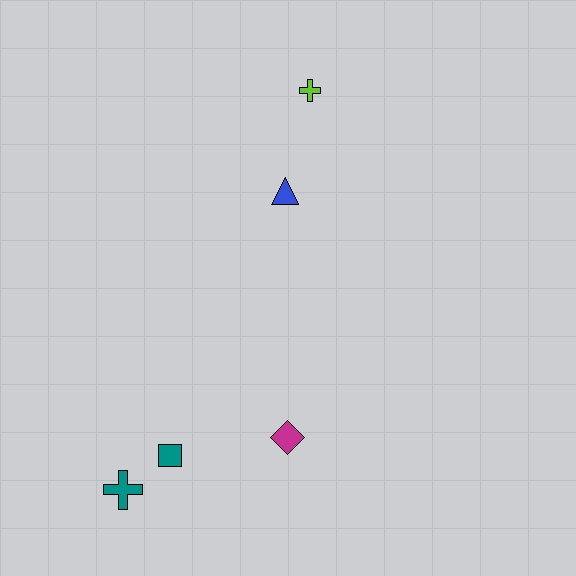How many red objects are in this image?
There are no red objects.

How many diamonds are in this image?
There is 1 diamond.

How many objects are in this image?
There are 5 objects.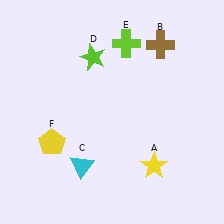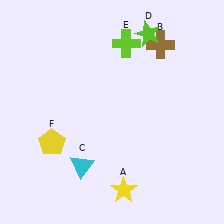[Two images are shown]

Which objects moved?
The objects that moved are: the yellow star (A), the lime star (D).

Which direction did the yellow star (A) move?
The yellow star (A) moved left.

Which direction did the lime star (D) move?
The lime star (D) moved right.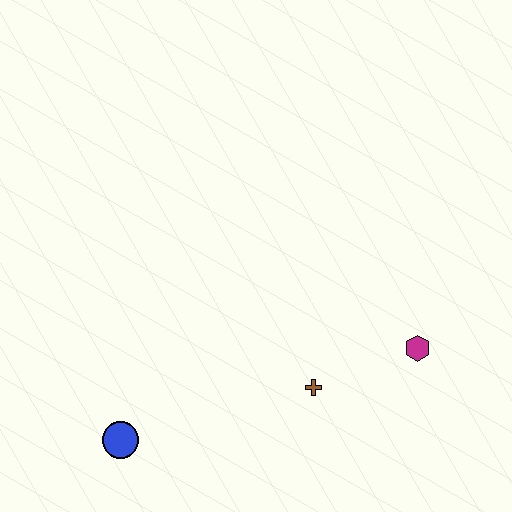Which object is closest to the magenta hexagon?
The brown cross is closest to the magenta hexagon.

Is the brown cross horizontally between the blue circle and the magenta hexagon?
Yes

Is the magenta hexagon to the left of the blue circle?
No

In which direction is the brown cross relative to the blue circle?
The brown cross is to the right of the blue circle.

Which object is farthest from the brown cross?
The blue circle is farthest from the brown cross.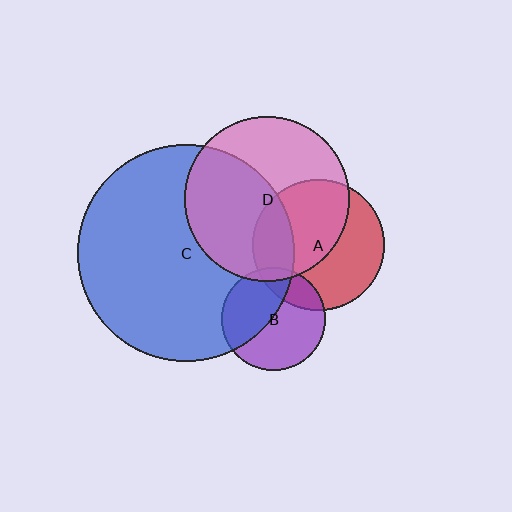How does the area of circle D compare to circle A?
Approximately 1.6 times.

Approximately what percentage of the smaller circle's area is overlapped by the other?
Approximately 20%.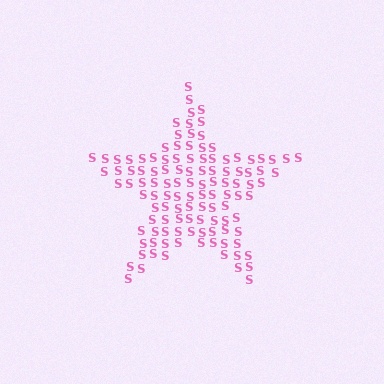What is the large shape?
The large shape is a star.